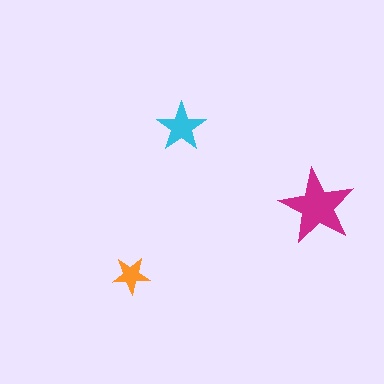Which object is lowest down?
The orange star is bottommost.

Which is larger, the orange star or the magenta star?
The magenta one.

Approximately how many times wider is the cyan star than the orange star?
About 1.5 times wider.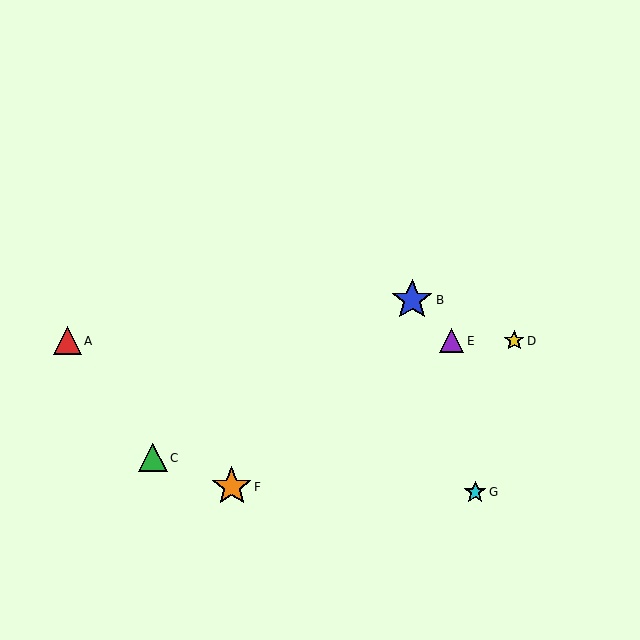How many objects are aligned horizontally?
3 objects (A, D, E) are aligned horizontally.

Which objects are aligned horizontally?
Objects A, D, E are aligned horizontally.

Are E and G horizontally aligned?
No, E is at y≈341 and G is at y≈492.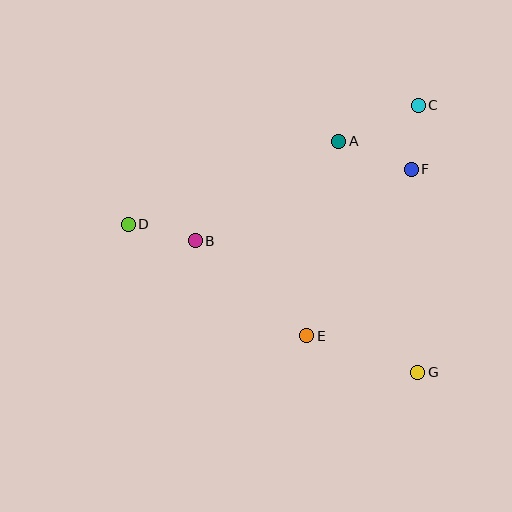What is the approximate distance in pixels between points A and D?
The distance between A and D is approximately 226 pixels.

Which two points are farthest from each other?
Points D and G are farthest from each other.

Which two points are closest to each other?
Points C and F are closest to each other.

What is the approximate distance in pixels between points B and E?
The distance between B and E is approximately 146 pixels.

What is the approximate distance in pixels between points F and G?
The distance between F and G is approximately 203 pixels.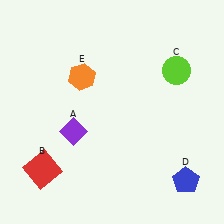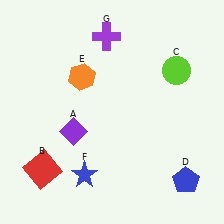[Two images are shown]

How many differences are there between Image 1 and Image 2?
There are 2 differences between the two images.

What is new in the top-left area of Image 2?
A purple cross (G) was added in the top-left area of Image 2.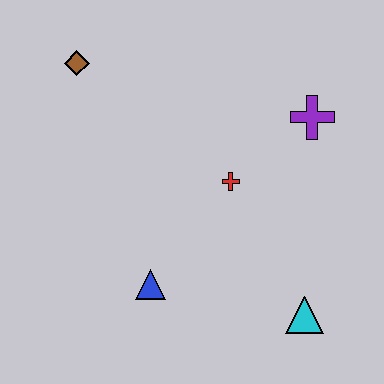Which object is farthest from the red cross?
The brown diamond is farthest from the red cross.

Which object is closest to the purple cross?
The red cross is closest to the purple cross.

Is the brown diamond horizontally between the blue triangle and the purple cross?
No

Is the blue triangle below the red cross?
Yes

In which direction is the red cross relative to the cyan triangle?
The red cross is above the cyan triangle.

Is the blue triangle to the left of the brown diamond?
No